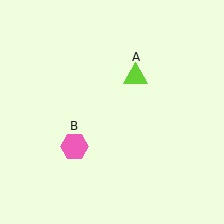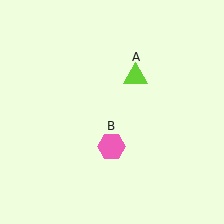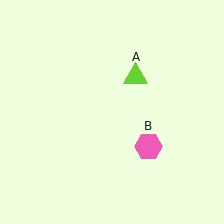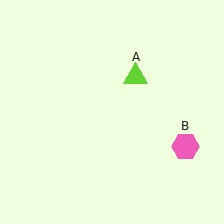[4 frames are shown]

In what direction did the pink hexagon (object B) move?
The pink hexagon (object B) moved right.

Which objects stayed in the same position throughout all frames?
Lime triangle (object A) remained stationary.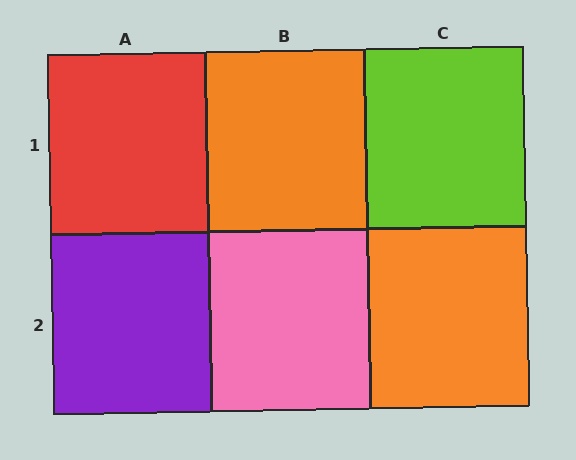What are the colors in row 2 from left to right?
Purple, pink, orange.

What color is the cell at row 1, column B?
Orange.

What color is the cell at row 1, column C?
Lime.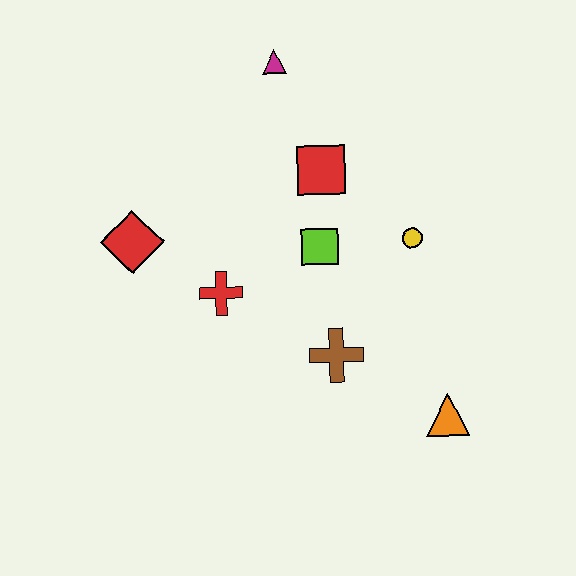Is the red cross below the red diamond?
Yes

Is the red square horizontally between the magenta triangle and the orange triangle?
Yes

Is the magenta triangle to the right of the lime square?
No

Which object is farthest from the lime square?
The orange triangle is farthest from the lime square.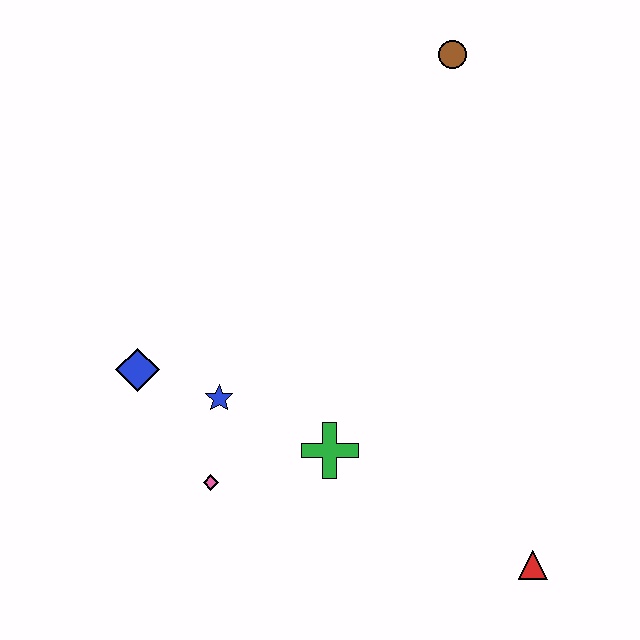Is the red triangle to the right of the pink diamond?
Yes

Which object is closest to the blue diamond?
The blue star is closest to the blue diamond.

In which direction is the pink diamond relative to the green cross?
The pink diamond is to the left of the green cross.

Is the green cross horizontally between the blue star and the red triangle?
Yes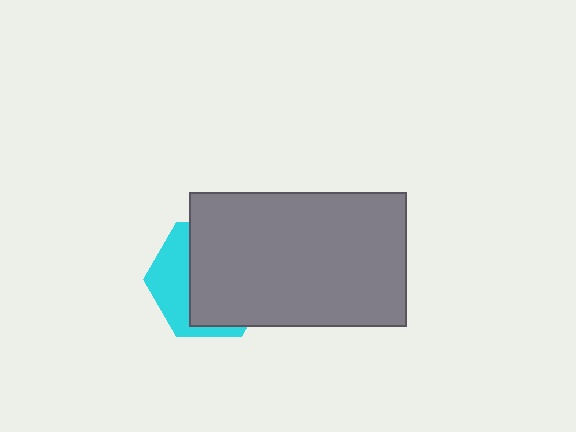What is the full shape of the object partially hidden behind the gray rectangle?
The partially hidden object is a cyan hexagon.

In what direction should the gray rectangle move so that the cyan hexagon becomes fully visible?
The gray rectangle should move right. That is the shortest direction to clear the overlap and leave the cyan hexagon fully visible.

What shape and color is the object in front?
The object in front is a gray rectangle.